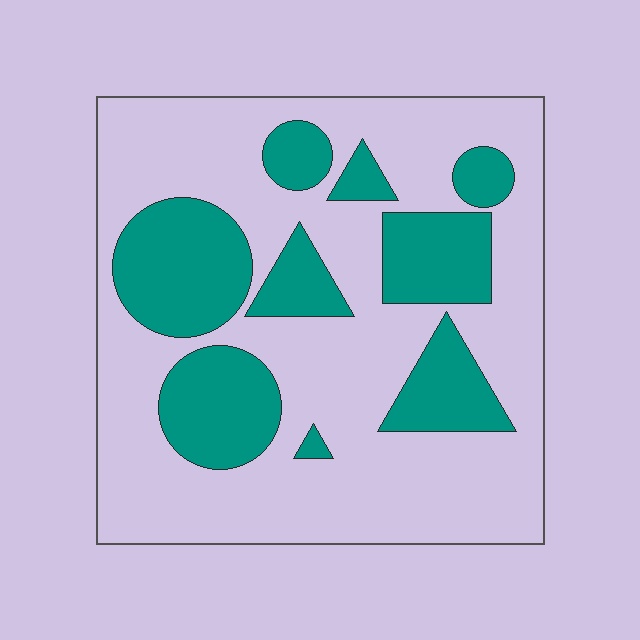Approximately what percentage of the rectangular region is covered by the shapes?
Approximately 30%.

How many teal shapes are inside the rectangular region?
9.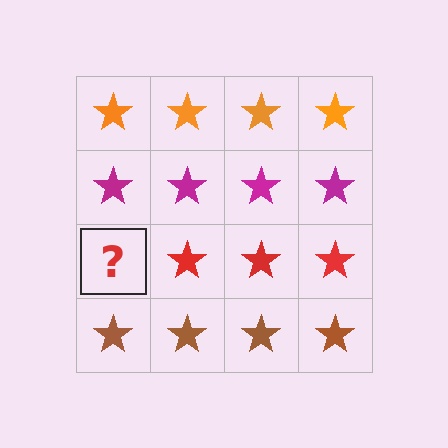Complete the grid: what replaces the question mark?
The question mark should be replaced with a red star.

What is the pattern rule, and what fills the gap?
The rule is that each row has a consistent color. The gap should be filled with a red star.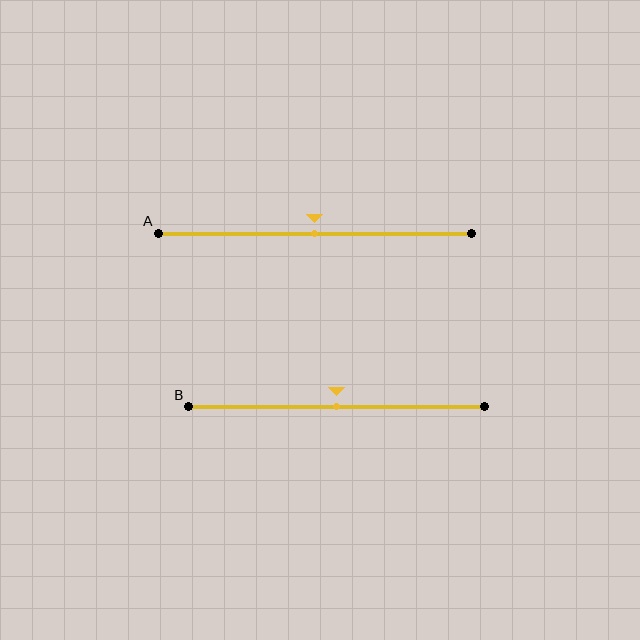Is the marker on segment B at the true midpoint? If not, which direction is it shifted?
Yes, the marker on segment B is at the true midpoint.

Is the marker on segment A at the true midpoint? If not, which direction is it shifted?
Yes, the marker on segment A is at the true midpoint.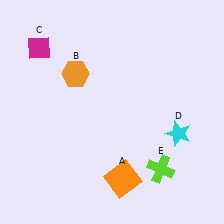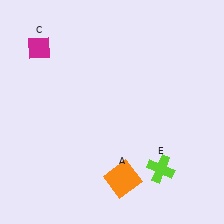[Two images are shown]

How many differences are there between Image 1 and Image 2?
There are 2 differences between the two images.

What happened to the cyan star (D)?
The cyan star (D) was removed in Image 2. It was in the bottom-right area of Image 1.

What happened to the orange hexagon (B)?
The orange hexagon (B) was removed in Image 2. It was in the top-left area of Image 1.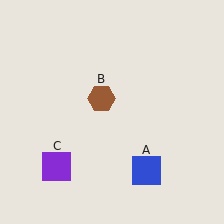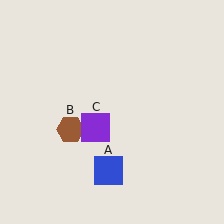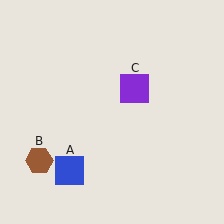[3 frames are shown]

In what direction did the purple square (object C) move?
The purple square (object C) moved up and to the right.